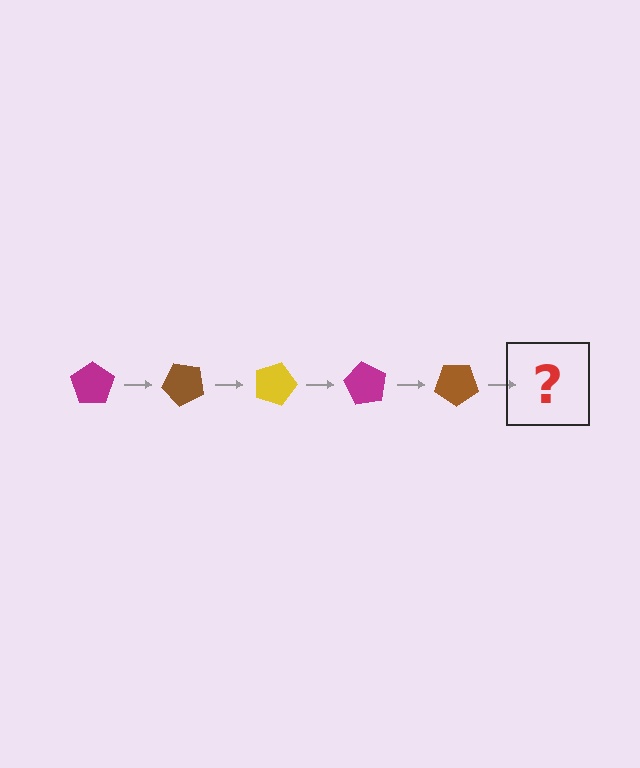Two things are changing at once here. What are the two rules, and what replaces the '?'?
The two rules are that it rotates 45 degrees each step and the color cycles through magenta, brown, and yellow. The '?' should be a yellow pentagon, rotated 225 degrees from the start.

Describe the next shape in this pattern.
It should be a yellow pentagon, rotated 225 degrees from the start.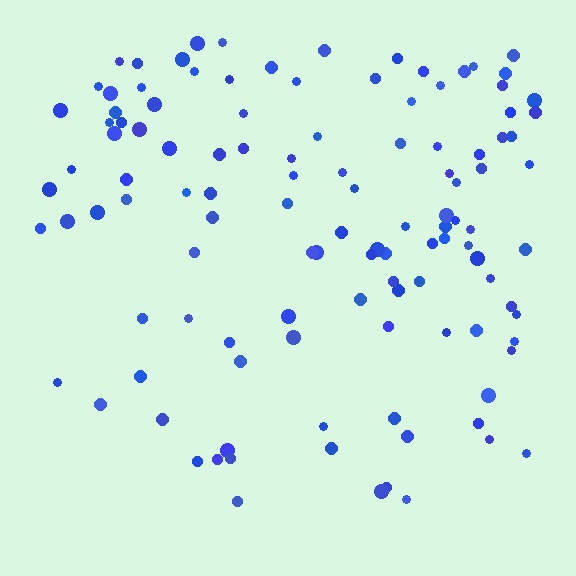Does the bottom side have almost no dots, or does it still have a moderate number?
Still a moderate number, just noticeably fewer than the top.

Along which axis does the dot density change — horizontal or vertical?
Vertical.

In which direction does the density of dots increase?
From bottom to top, with the top side densest.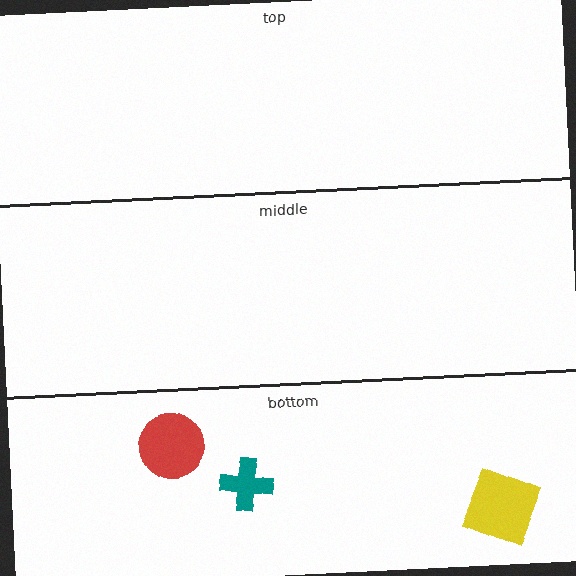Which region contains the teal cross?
The bottom region.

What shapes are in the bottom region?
The teal cross, the red circle, the yellow square.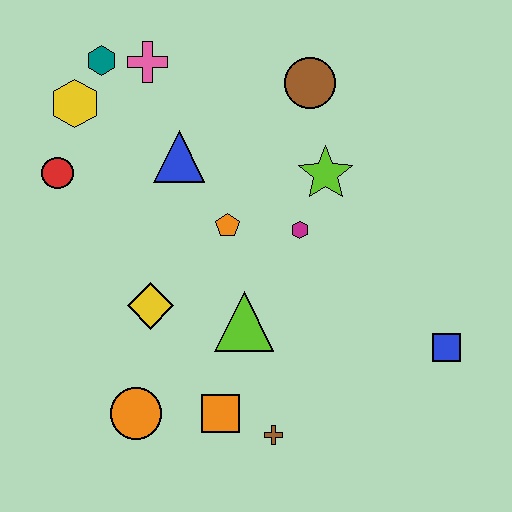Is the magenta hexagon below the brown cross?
No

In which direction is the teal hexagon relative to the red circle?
The teal hexagon is above the red circle.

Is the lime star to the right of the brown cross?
Yes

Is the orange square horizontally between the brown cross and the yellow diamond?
Yes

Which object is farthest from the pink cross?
The blue square is farthest from the pink cross.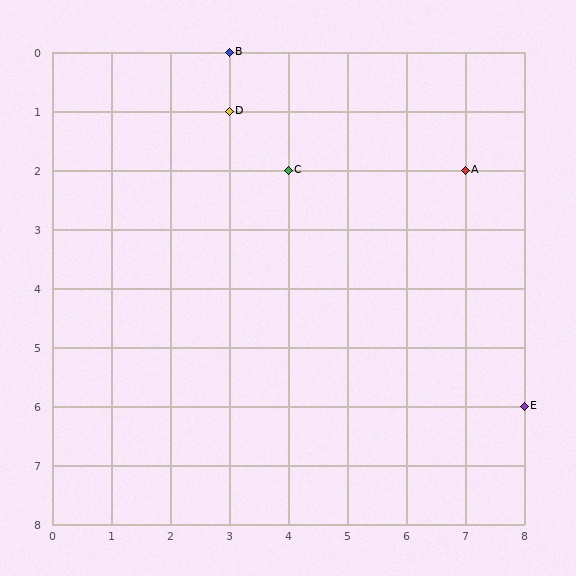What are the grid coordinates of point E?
Point E is at grid coordinates (8, 6).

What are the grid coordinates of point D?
Point D is at grid coordinates (3, 1).